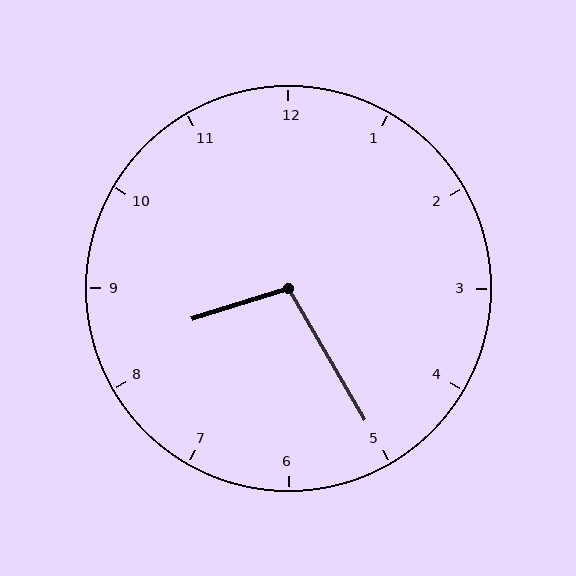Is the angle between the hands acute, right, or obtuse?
It is obtuse.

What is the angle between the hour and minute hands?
Approximately 102 degrees.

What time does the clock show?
8:25.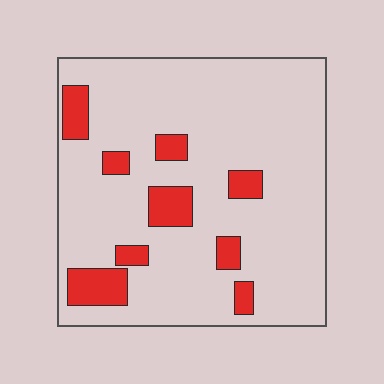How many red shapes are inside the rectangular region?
9.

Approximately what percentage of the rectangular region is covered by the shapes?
Approximately 15%.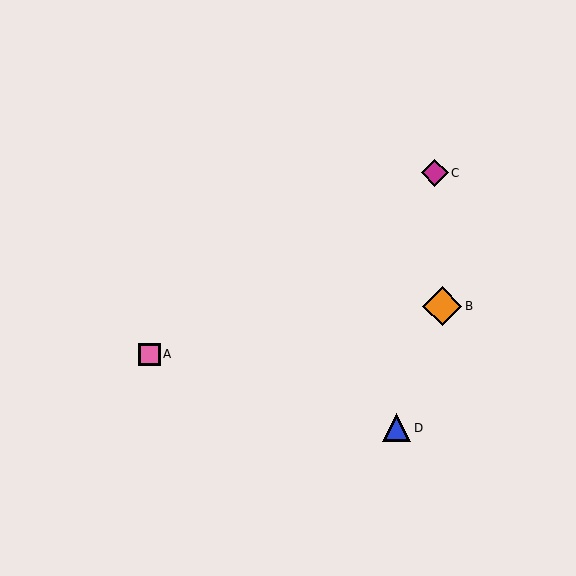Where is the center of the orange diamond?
The center of the orange diamond is at (442, 306).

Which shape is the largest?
The orange diamond (labeled B) is the largest.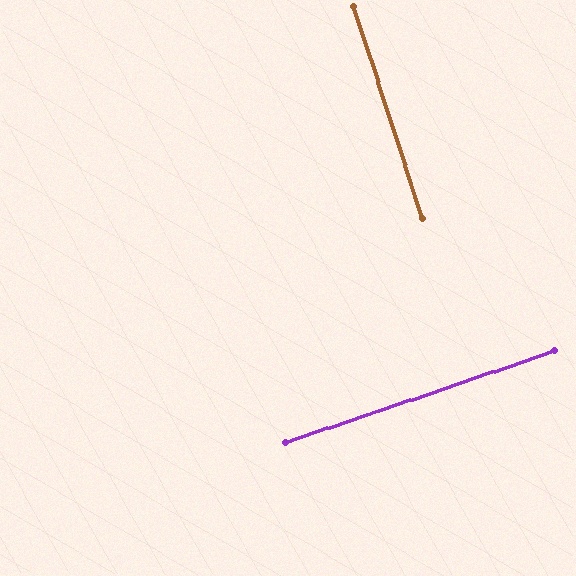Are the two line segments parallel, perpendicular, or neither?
Perpendicular — they meet at approximately 89°.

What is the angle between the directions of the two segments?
Approximately 89 degrees.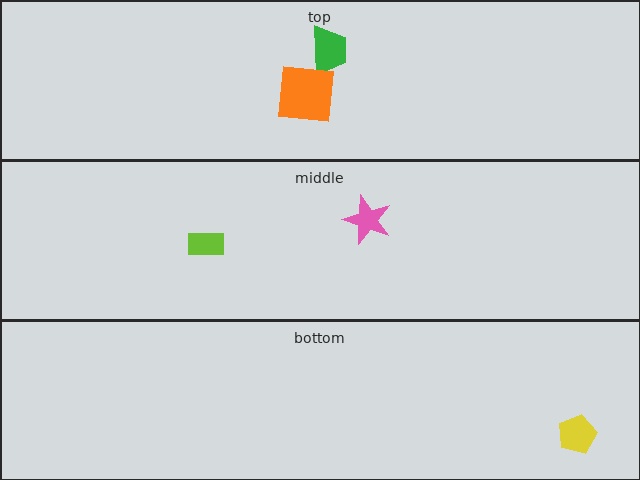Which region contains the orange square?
The top region.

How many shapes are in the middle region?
2.